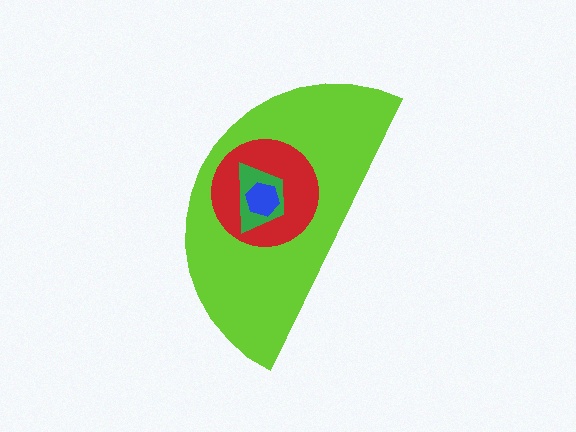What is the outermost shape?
The lime semicircle.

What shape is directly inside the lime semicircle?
The red circle.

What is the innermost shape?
The blue hexagon.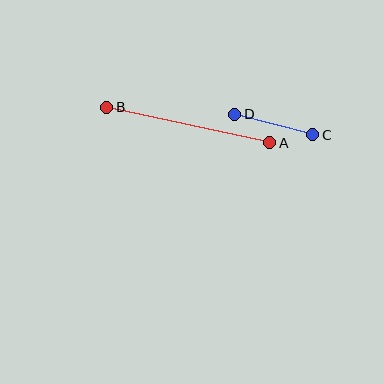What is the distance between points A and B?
The distance is approximately 167 pixels.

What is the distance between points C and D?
The distance is approximately 81 pixels.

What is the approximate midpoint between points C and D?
The midpoint is at approximately (274, 125) pixels.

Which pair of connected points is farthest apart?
Points A and B are farthest apart.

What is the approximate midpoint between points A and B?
The midpoint is at approximately (188, 125) pixels.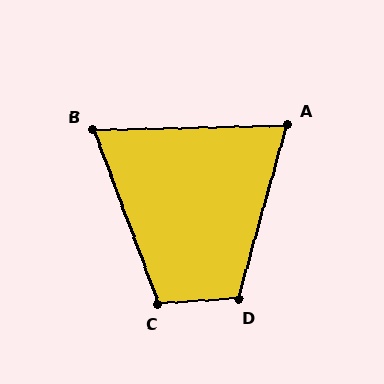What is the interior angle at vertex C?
Approximately 107 degrees (obtuse).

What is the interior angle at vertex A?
Approximately 73 degrees (acute).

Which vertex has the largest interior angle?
D, at approximately 109 degrees.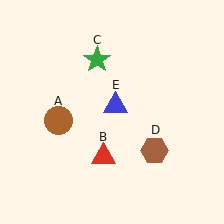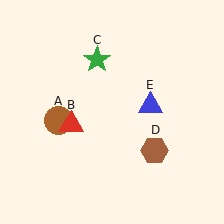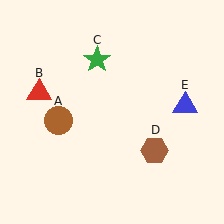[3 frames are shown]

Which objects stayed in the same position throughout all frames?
Brown circle (object A) and green star (object C) and brown hexagon (object D) remained stationary.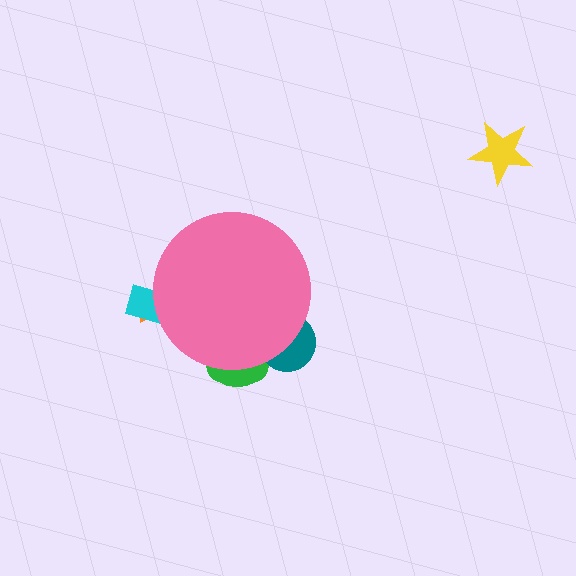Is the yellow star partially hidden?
No, the yellow star is fully visible.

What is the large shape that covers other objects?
A pink circle.